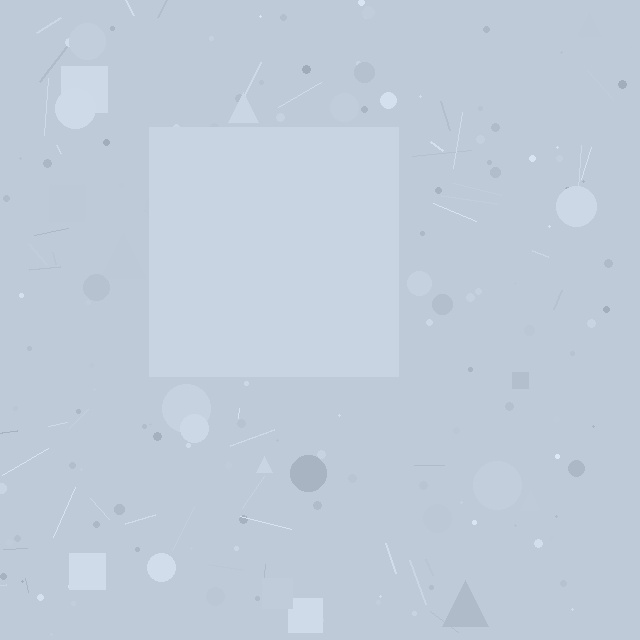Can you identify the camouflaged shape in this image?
The camouflaged shape is a square.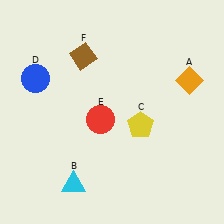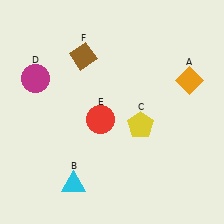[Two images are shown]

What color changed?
The circle (D) changed from blue in Image 1 to magenta in Image 2.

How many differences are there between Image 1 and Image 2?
There is 1 difference between the two images.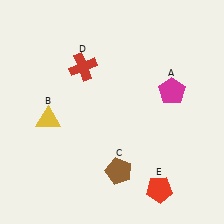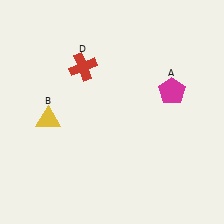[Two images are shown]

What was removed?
The red pentagon (E), the brown pentagon (C) were removed in Image 2.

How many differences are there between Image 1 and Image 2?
There are 2 differences between the two images.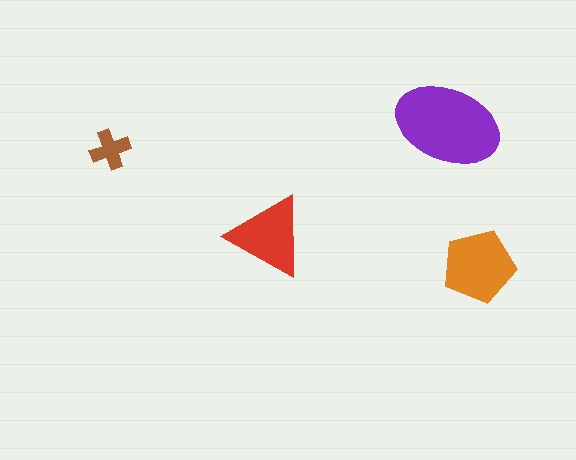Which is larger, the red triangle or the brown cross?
The red triangle.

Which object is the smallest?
The brown cross.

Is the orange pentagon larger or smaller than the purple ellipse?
Smaller.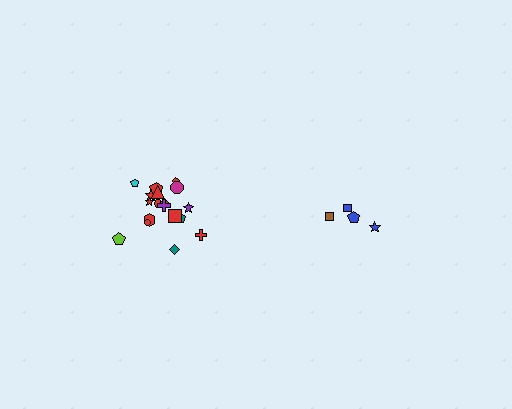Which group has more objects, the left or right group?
The left group.